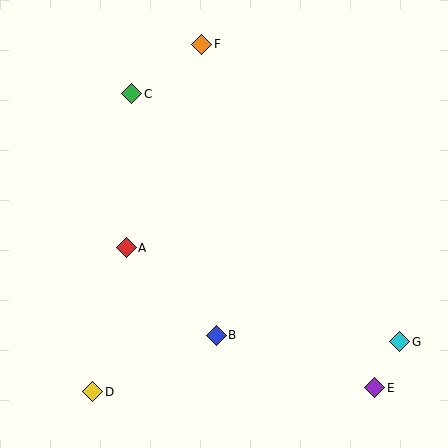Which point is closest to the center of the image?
Point A at (126, 248) is closest to the center.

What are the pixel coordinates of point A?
Point A is at (126, 248).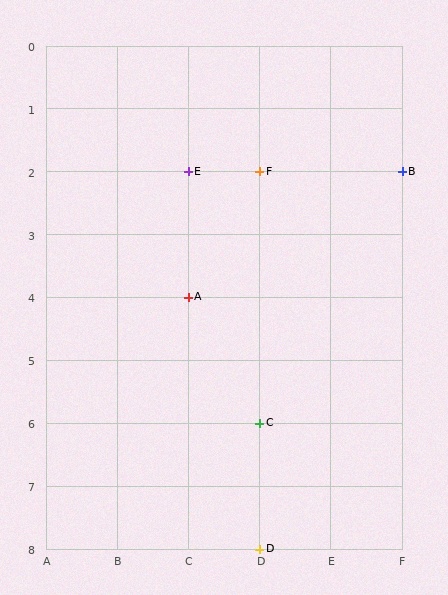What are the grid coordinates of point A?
Point A is at grid coordinates (C, 4).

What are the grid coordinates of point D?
Point D is at grid coordinates (D, 8).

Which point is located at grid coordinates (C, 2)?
Point E is at (C, 2).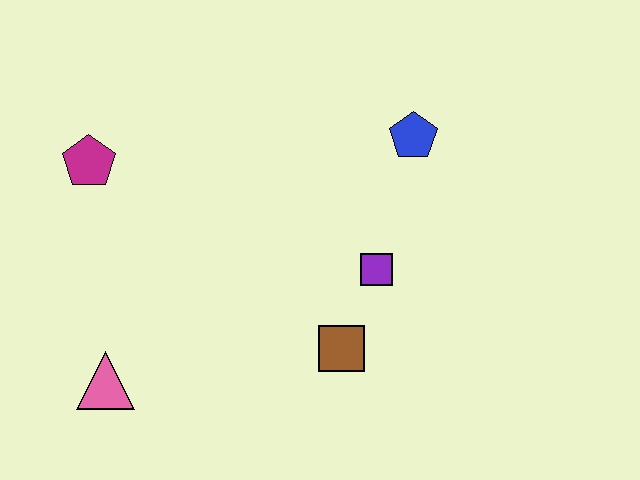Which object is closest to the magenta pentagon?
The pink triangle is closest to the magenta pentagon.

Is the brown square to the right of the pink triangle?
Yes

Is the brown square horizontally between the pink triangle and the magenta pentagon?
No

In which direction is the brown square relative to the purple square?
The brown square is below the purple square.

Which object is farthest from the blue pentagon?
The pink triangle is farthest from the blue pentagon.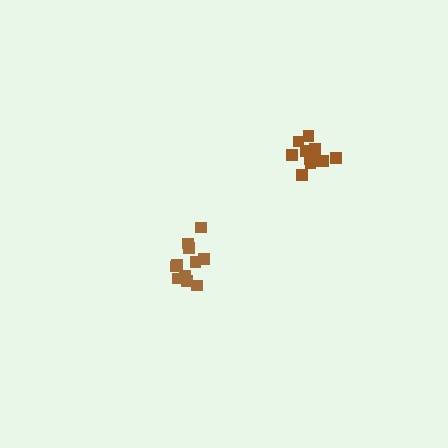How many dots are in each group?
Group 1: 13 dots, Group 2: 11 dots (24 total).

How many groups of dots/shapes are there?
There are 2 groups.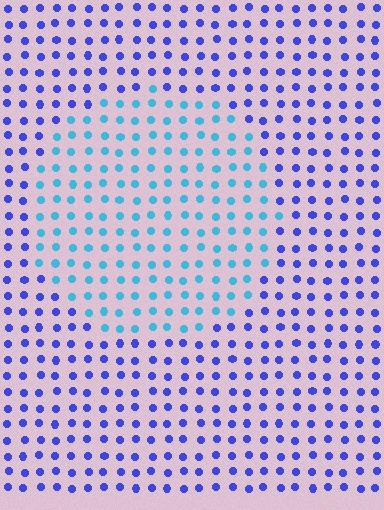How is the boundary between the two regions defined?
The boundary is defined purely by a slight shift in hue (about 42 degrees). Spacing, size, and orientation are identical on both sides.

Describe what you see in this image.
The image is filled with small blue elements in a uniform arrangement. A circle-shaped region is visible where the elements are tinted to a slightly different hue, forming a subtle color boundary.